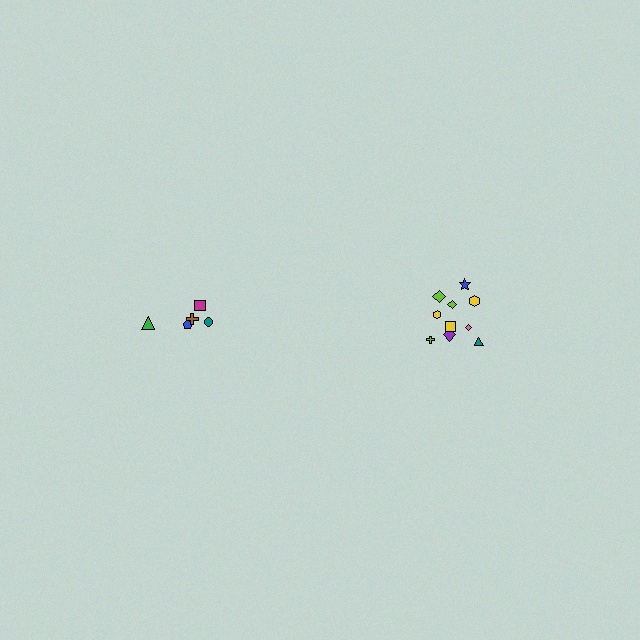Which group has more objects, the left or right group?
The right group.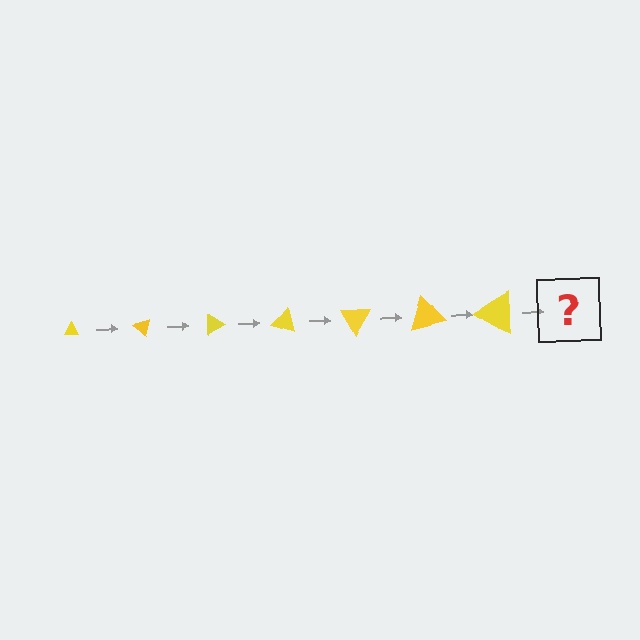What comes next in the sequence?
The next element should be a triangle, larger than the previous one and rotated 315 degrees from the start.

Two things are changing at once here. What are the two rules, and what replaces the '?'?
The two rules are that the triangle grows larger each step and it rotates 45 degrees each step. The '?' should be a triangle, larger than the previous one and rotated 315 degrees from the start.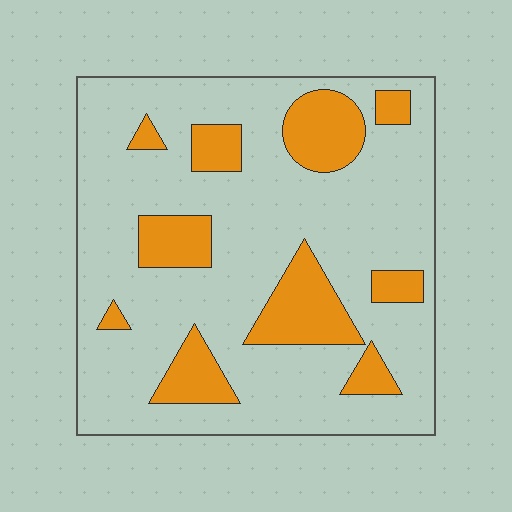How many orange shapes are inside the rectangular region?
10.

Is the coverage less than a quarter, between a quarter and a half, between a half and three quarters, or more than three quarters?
Less than a quarter.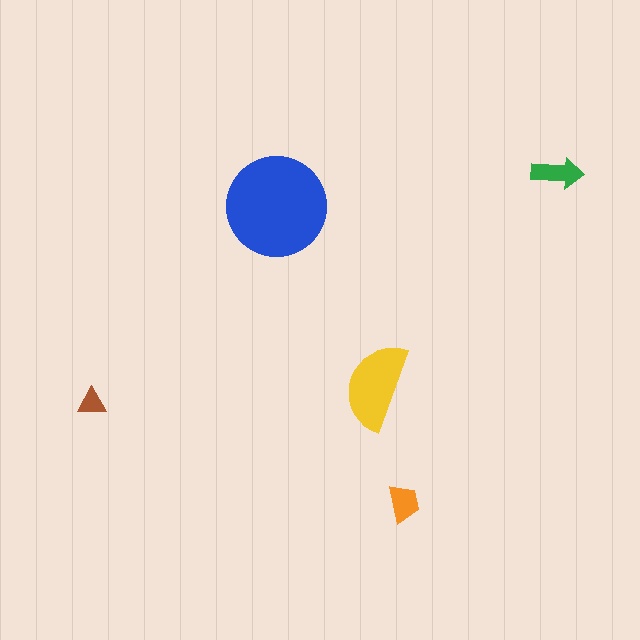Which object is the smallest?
The brown triangle.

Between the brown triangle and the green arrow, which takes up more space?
The green arrow.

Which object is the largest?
The blue circle.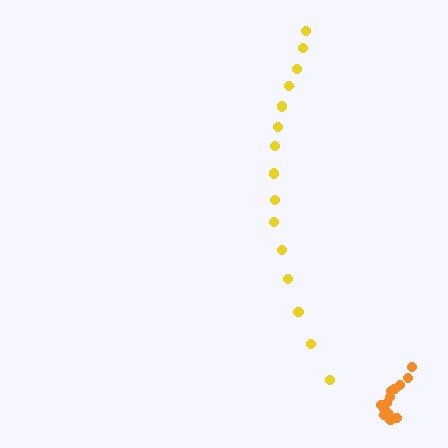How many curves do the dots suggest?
There are 2 distinct paths.